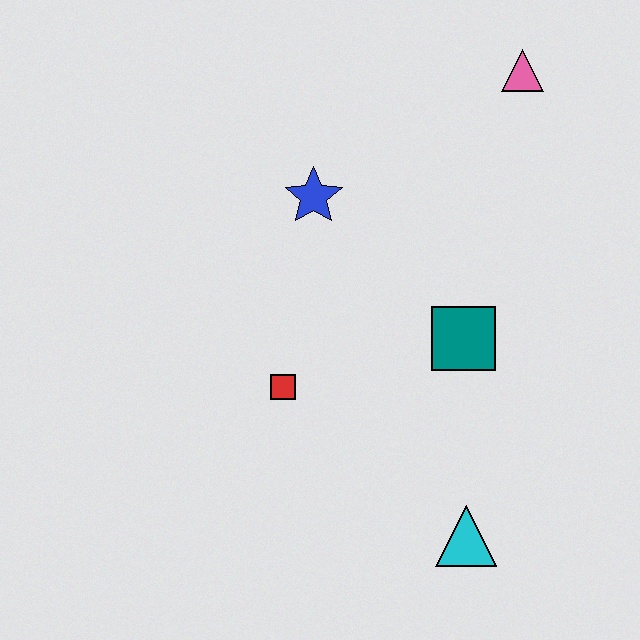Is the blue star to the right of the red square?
Yes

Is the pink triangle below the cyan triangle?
No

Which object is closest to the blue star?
The red square is closest to the blue star.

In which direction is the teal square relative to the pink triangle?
The teal square is below the pink triangle.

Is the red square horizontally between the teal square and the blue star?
No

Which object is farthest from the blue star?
The cyan triangle is farthest from the blue star.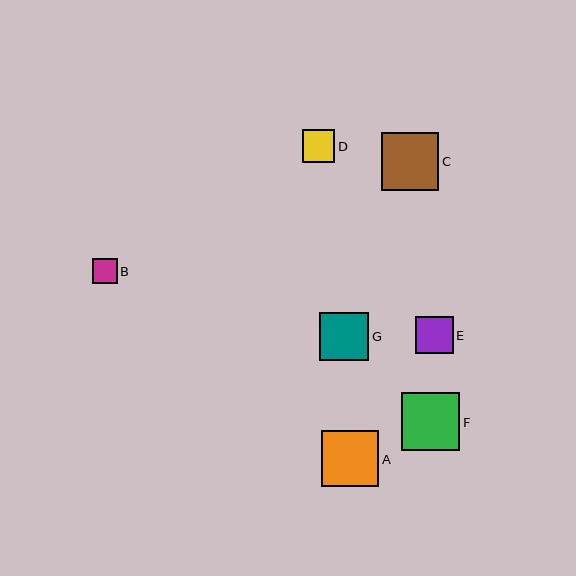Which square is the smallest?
Square B is the smallest with a size of approximately 25 pixels.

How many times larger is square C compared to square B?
Square C is approximately 2.3 times the size of square B.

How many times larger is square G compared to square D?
Square G is approximately 1.5 times the size of square D.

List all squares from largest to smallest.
From largest to smallest: F, C, A, G, E, D, B.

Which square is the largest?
Square F is the largest with a size of approximately 58 pixels.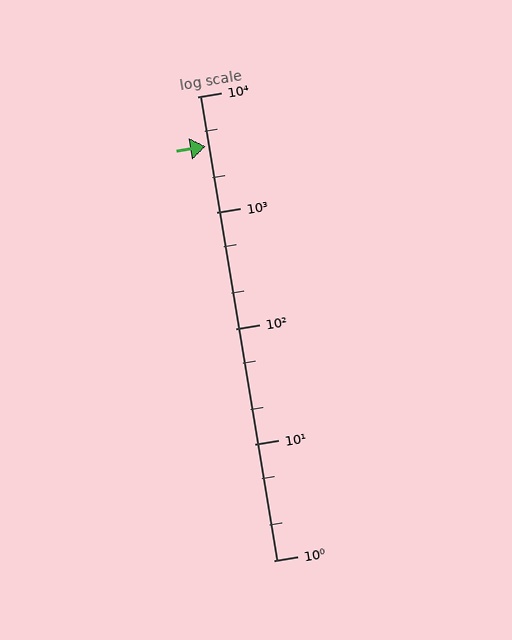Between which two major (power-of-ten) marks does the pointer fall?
The pointer is between 1000 and 10000.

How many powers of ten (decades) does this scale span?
The scale spans 4 decades, from 1 to 10000.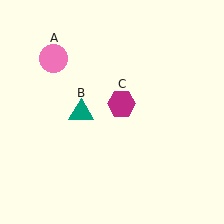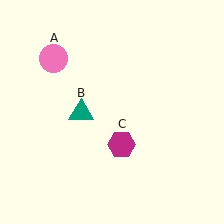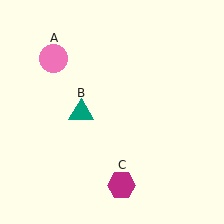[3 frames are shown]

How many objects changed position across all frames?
1 object changed position: magenta hexagon (object C).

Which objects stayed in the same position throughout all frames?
Pink circle (object A) and teal triangle (object B) remained stationary.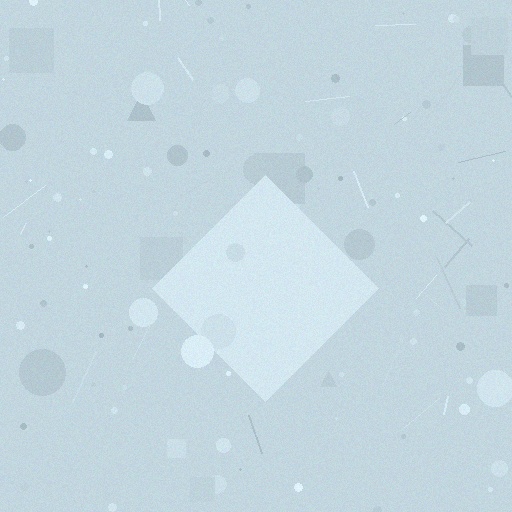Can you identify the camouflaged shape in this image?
The camouflaged shape is a diamond.